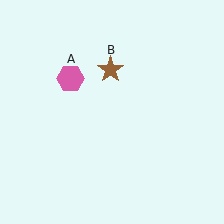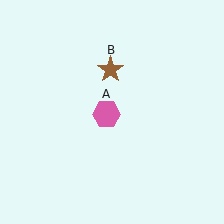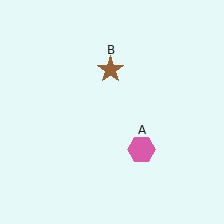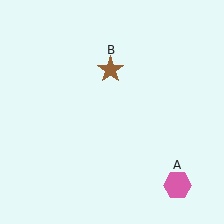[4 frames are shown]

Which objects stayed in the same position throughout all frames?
Brown star (object B) remained stationary.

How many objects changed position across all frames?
1 object changed position: pink hexagon (object A).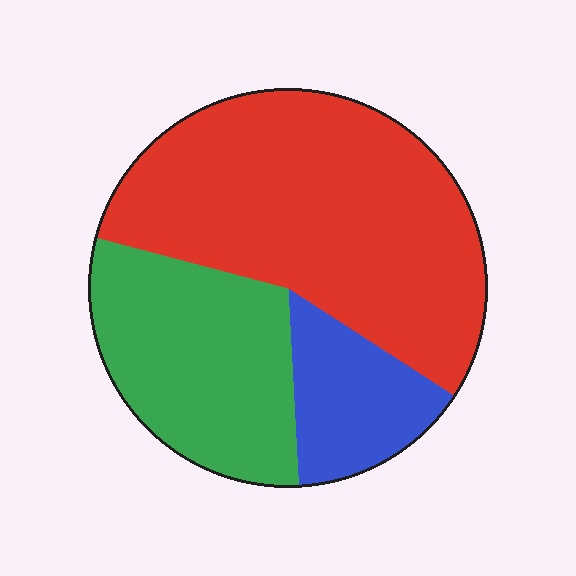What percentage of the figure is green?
Green covers 30% of the figure.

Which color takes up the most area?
Red, at roughly 55%.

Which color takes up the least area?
Blue, at roughly 15%.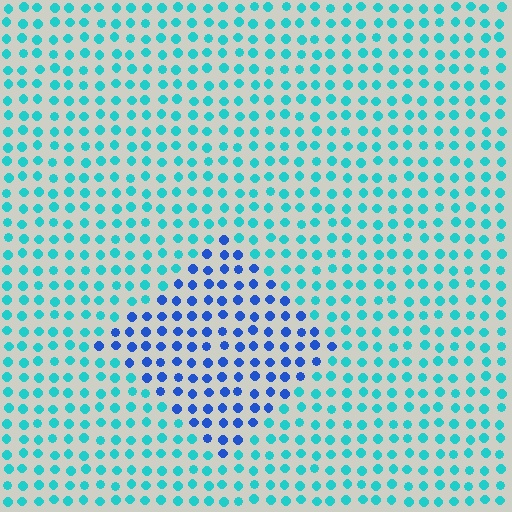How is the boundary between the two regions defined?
The boundary is defined purely by a slight shift in hue (about 44 degrees). Spacing, size, and orientation are identical on both sides.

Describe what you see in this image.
The image is filled with small cyan elements in a uniform arrangement. A diamond-shaped region is visible where the elements are tinted to a slightly different hue, forming a subtle color boundary.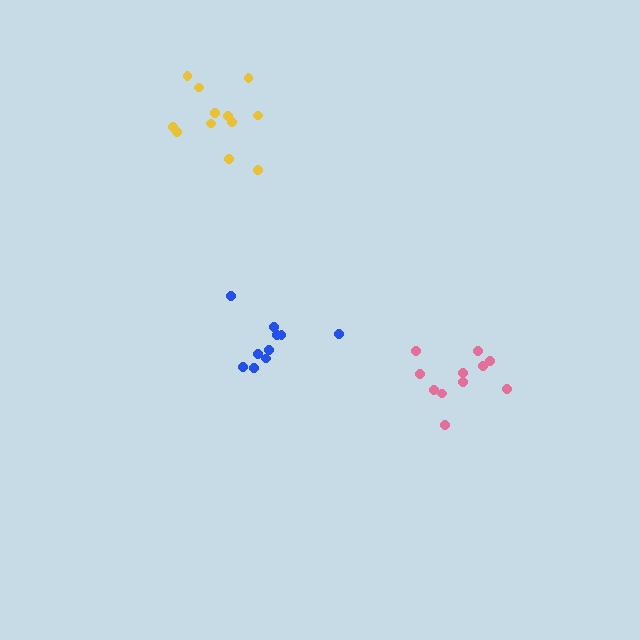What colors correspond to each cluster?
The clusters are colored: yellow, blue, pink.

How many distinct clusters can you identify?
There are 3 distinct clusters.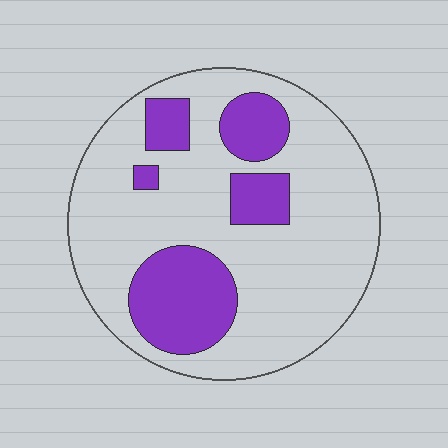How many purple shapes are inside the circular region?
5.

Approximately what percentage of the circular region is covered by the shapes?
Approximately 25%.